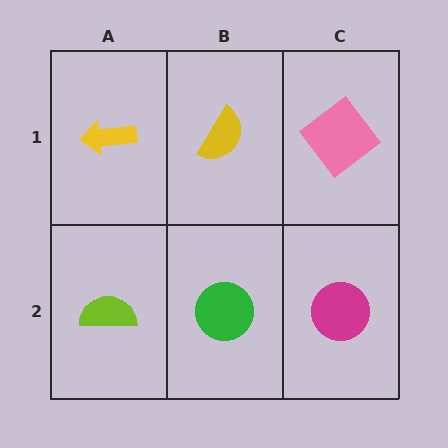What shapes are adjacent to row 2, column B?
A yellow semicircle (row 1, column B), a lime semicircle (row 2, column A), a magenta circle (row 2, column C).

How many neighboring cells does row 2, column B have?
3.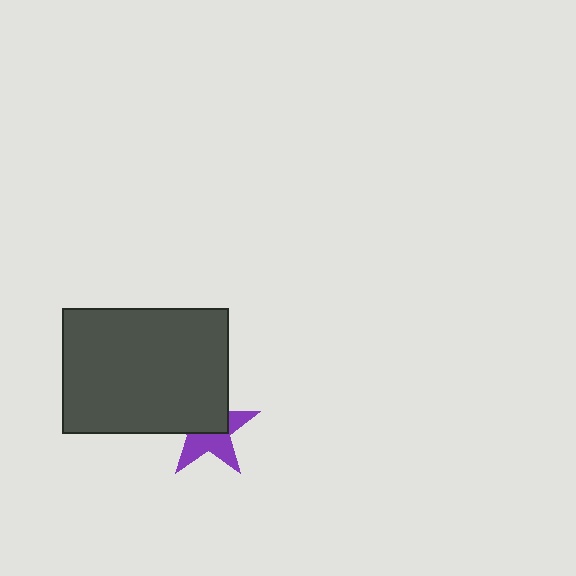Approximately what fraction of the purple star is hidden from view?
Roughly 50% of the purple star is hidden behind the dark gray rectangle.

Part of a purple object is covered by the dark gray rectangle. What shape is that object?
It is a star.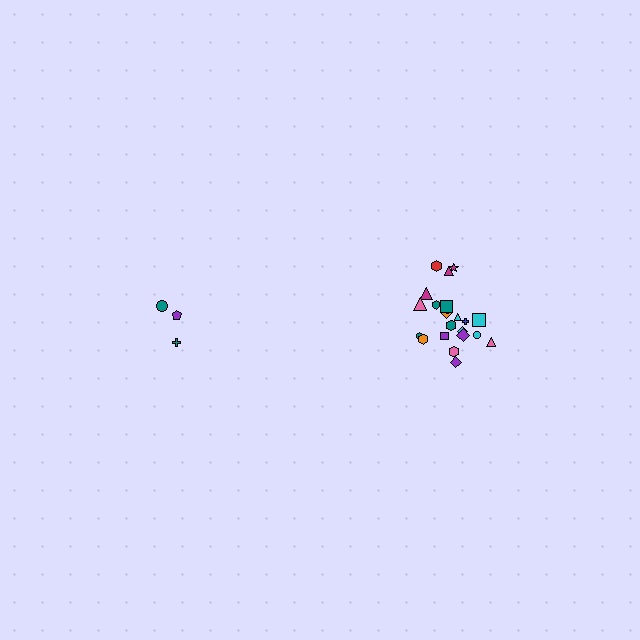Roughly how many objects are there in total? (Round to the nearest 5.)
Roughly 25 objects in total.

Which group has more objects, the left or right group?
The right group.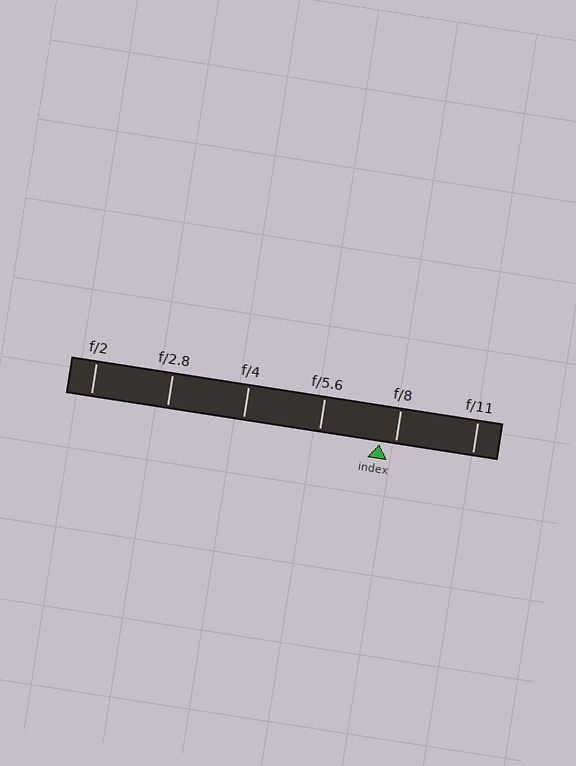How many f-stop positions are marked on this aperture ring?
There are 6 f-stop positions marked.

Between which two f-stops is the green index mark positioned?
The index mark is between f/5.6 and f/8.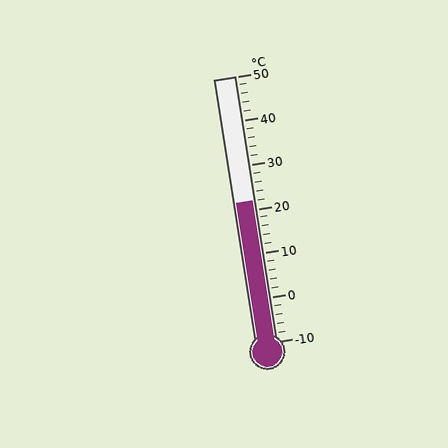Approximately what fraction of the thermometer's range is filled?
The thermometer is filled to approximately 55% of its range.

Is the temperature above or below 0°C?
The temperature is above 0°C.